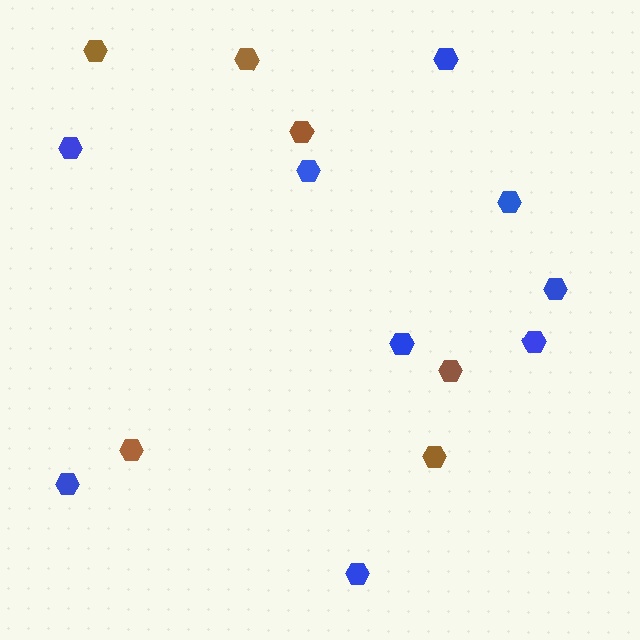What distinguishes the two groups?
There are 2 groups: one group of blue hexagons (9) and one group of brown hexagons (6).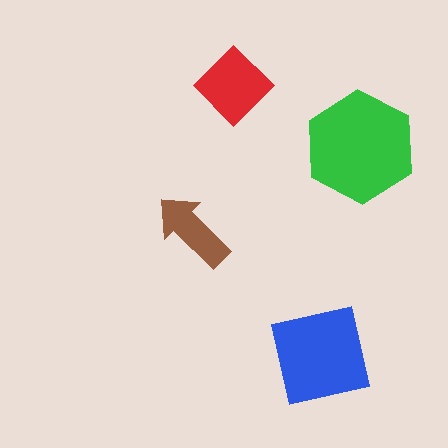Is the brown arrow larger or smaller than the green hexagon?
Smaller.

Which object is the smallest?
The brown arrow.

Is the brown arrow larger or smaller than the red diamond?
Smaller.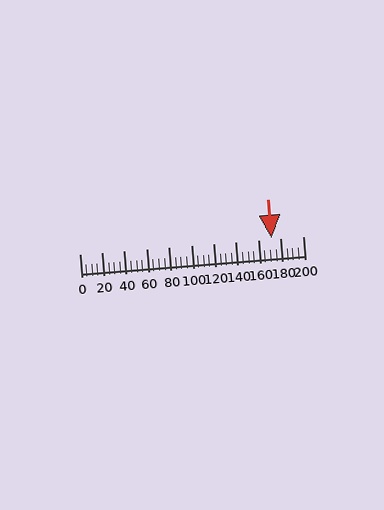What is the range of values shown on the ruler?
The ruler shows values from 0 to 200.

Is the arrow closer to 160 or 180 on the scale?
The arrow is closer to 180.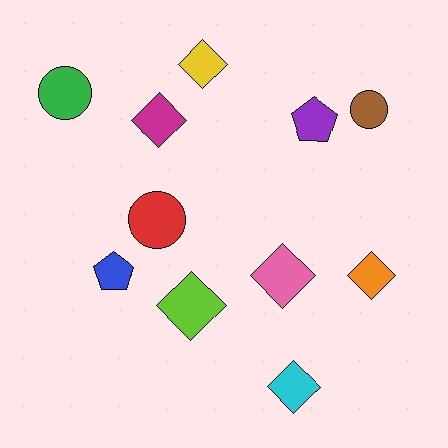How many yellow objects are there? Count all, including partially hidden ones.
There is 1 yellow object.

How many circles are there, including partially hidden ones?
There are 3 circles.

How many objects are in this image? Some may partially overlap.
There are 11 objects.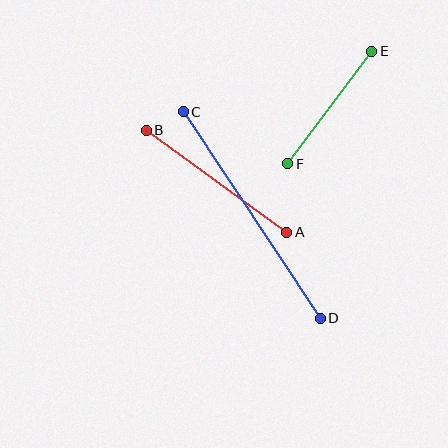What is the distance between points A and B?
The distance is approximately 174 pixels.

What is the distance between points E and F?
The distance is approximately 140 pixels.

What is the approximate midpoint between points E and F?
The midpoint is at approximately (330, 108) pixels.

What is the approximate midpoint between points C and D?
The midpoint is at approximately (252, 215) pixels.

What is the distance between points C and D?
The distance is approximately 248 pixels.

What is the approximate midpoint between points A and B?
The midpoint is at approximately (216, 181) pixels.